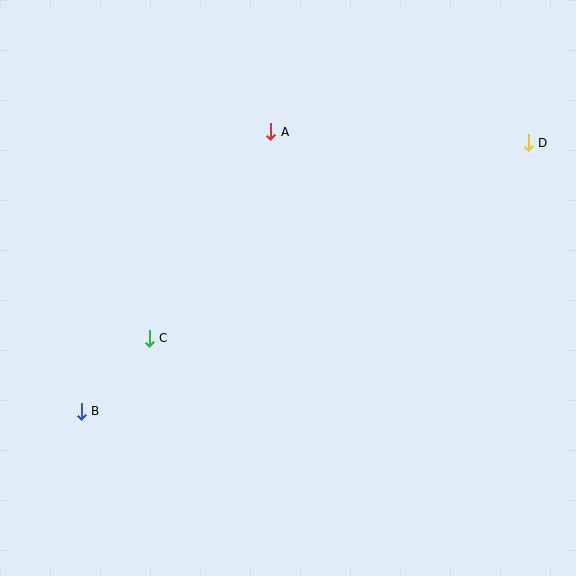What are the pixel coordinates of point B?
Point B is at (81, 411).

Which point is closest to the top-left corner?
Point A is closest to the top-left corner.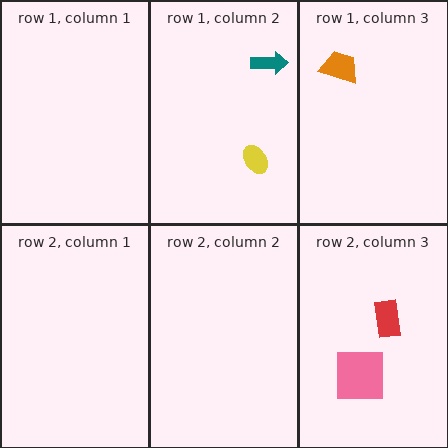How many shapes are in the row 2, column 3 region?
2.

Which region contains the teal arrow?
The row 1, column 2 region.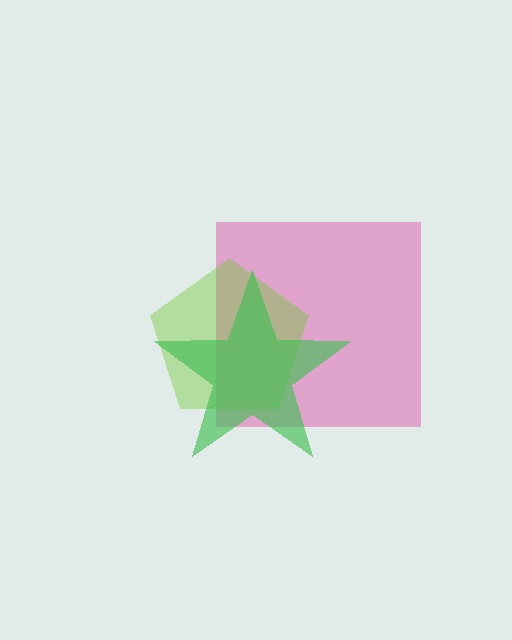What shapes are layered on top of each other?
The layered shapes are: a pink square, a lime pentagon, a green star.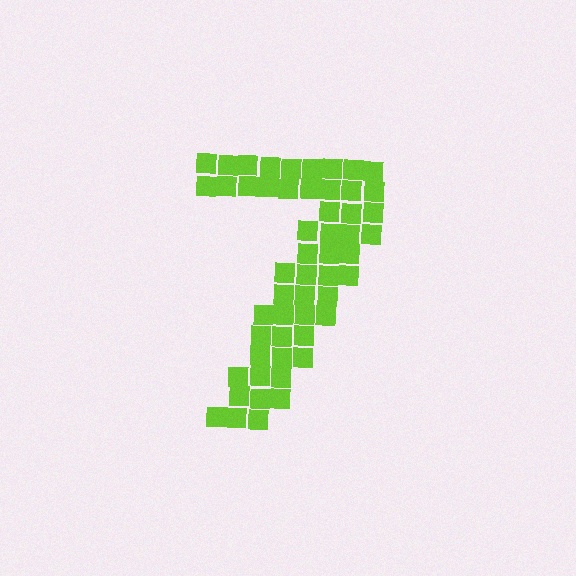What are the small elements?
The small elements are squares.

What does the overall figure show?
The overall figure shows the digit 7.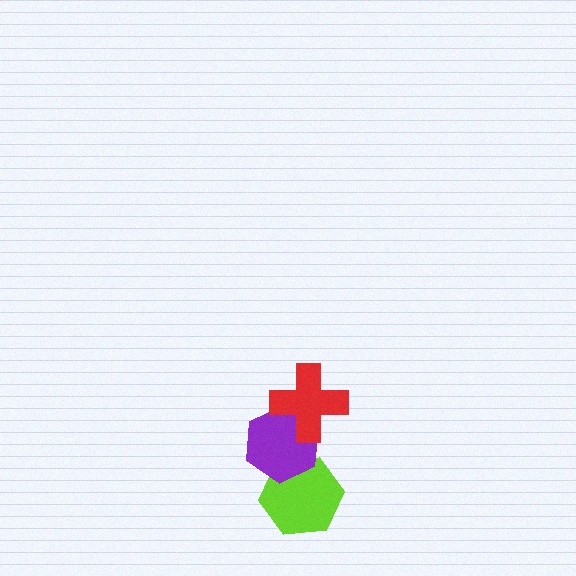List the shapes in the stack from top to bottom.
From top to bottom: the red cross, the purple hexagon, the lime hexagon.